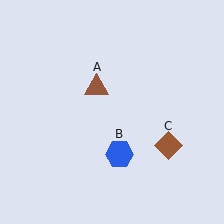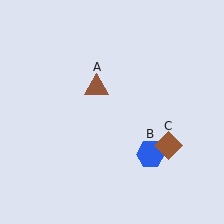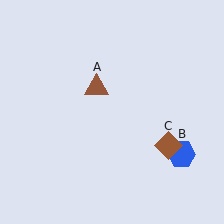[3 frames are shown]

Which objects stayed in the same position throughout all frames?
Brown triangle (object A) and brown diamond (object C) remained stationary.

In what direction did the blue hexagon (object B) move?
The blue hexagon (object B) moved right.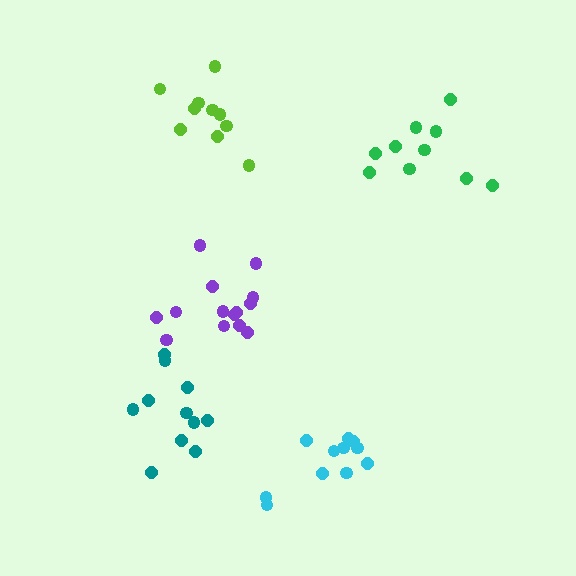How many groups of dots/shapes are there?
There are 5 groups.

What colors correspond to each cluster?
The clusters are colored: cyan, green, purple, teal, lime.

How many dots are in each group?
Group 1: 11 dots, Group 2: 10 dots, Group 3: 14 dots, Group 4: 11 dots, Group 5: 10 dots (56 total).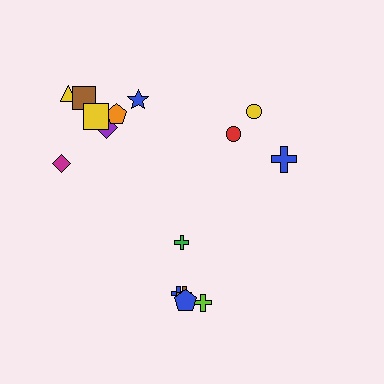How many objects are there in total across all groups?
There are 15 objects.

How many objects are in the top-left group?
There are 7 objects.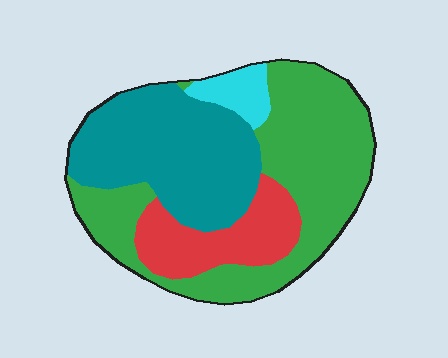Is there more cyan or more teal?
Teal.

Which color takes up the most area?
Green, at roughly 45%.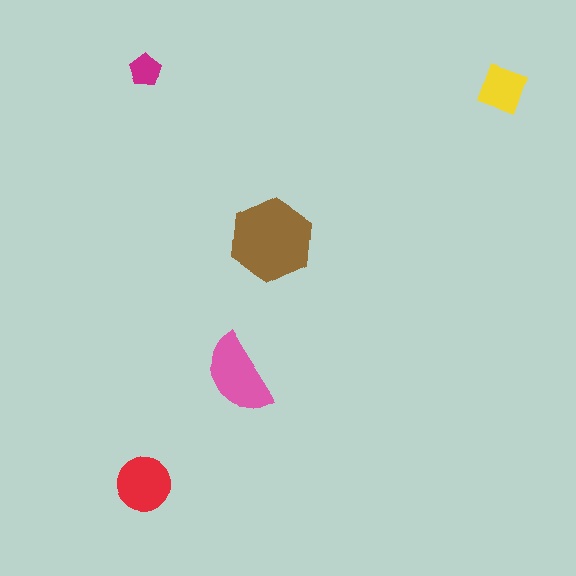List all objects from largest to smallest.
The brown hexagon, the pink semicircle, the red circle, the yellow diamond, the magenta pentagon.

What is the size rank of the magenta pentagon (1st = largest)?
5th.